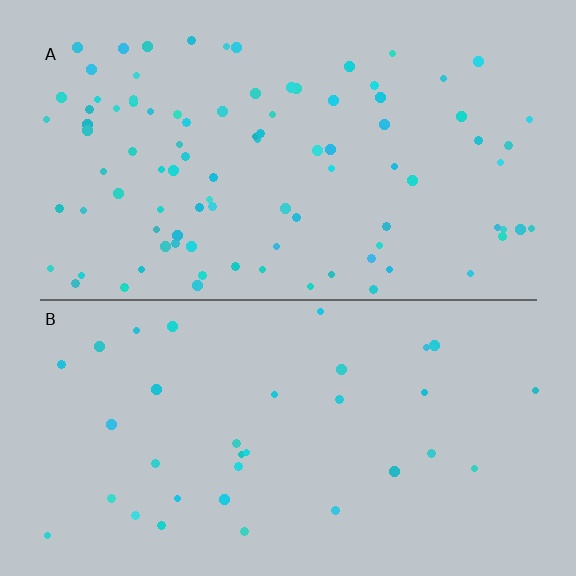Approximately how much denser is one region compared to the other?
Approximately 2.7× — region A over region B.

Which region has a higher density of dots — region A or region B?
A (the top).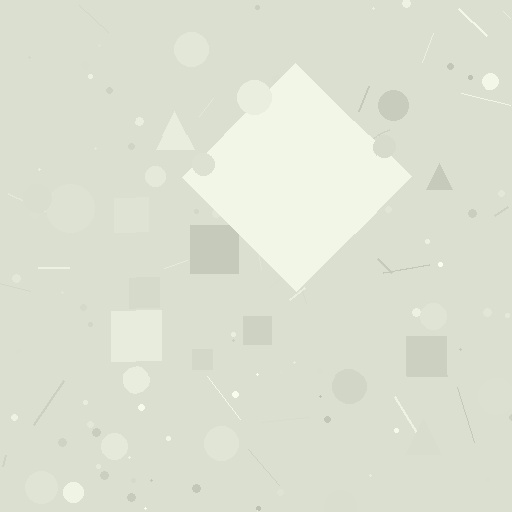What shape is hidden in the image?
A diamond is hidden in the image.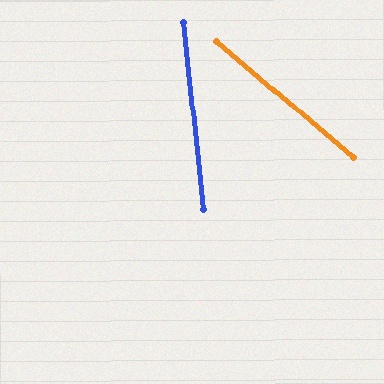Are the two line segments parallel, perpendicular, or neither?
Neither parallel nor perpendicular — they differ by about 44°.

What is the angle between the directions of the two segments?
Approximately 44 degrees.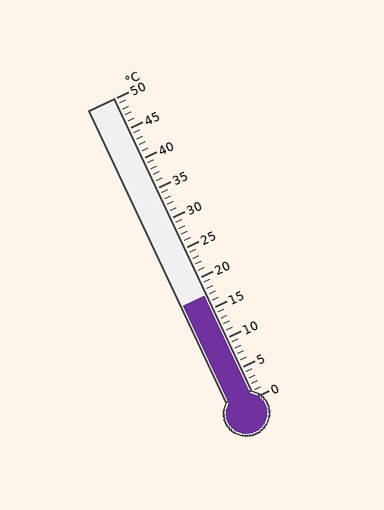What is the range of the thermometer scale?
The thermometer scale ranges from 0°C to 50°C.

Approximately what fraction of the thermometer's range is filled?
The thermometer is filled to approximately 35% of its range.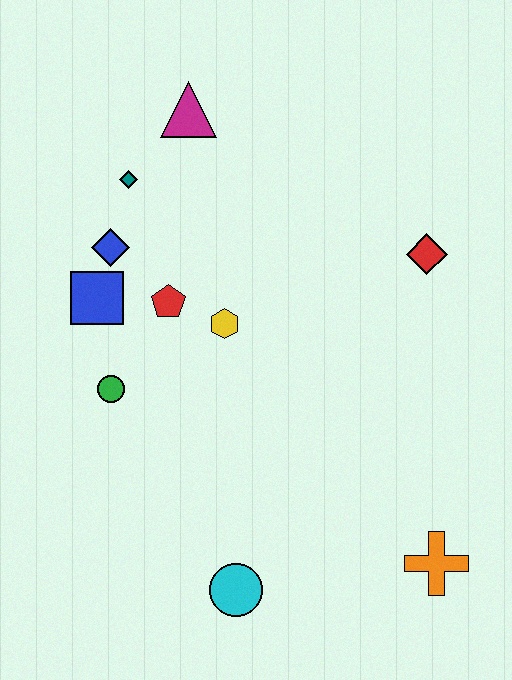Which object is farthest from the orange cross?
The magenta triangle is farthest from the orange cross.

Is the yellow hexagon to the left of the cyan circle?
Yes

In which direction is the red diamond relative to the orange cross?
The red diamond is above the orange cross.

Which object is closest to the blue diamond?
The blue square is closest to the blue diamond.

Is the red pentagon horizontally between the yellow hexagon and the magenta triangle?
No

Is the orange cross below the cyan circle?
No